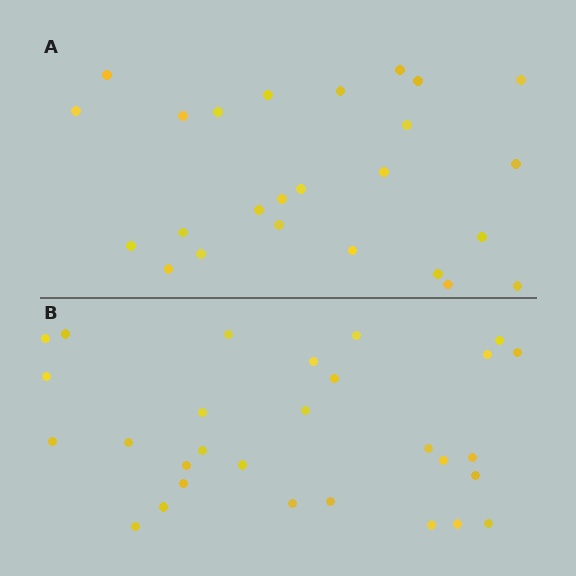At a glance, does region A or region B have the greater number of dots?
Region B (the bottom region) has more dots.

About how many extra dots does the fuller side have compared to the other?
Region B has about 4 more dots than region A.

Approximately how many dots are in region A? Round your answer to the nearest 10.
About 20 dots. (The exact count is 25, which rounds to 20.)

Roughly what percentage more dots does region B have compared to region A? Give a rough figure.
About 15% more.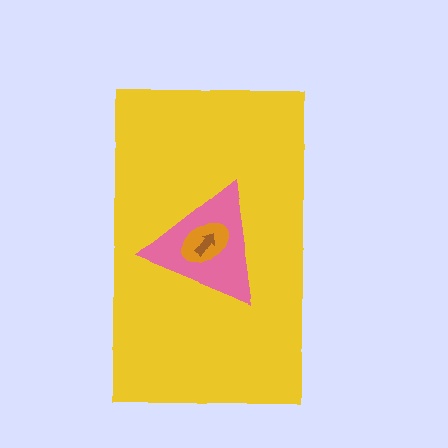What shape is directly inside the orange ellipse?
The brown arrow.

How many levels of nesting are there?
4.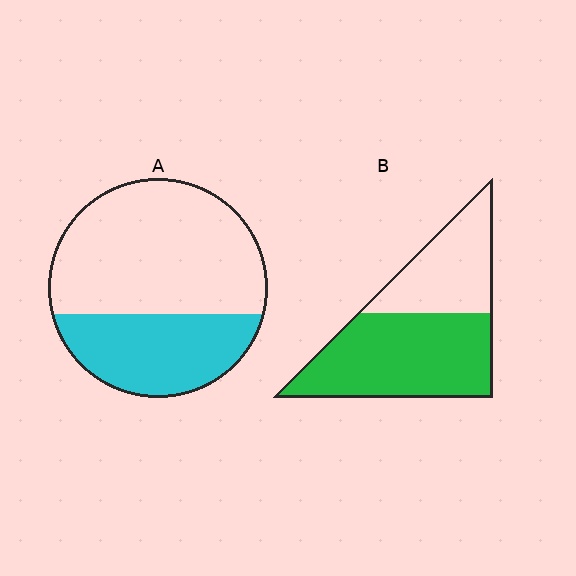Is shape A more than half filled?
No.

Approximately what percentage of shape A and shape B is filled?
A is approximately 35% and B is approximately 60%.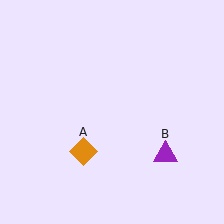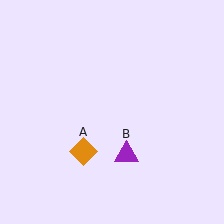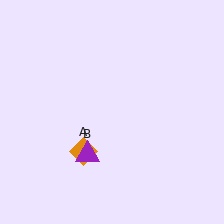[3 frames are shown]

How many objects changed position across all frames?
1 object changed position: purple triangle (object B).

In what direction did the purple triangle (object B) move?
The purple triangle (object B) moved left.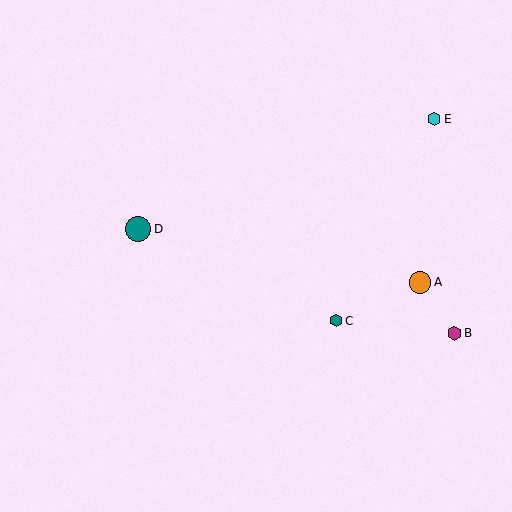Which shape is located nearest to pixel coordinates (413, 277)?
The orange circle (labeled A) at (420, 282) is nearest to that location.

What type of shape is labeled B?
Shape B is a magenta hexagon.